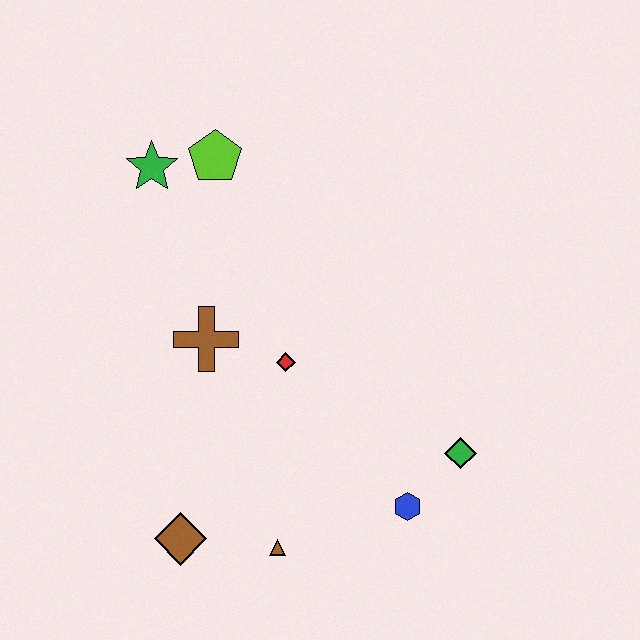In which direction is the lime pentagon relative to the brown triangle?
The lime pentagon is above the brown triangle.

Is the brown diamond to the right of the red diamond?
No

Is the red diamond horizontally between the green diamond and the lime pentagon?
Yes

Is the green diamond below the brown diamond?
No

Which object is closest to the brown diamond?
The brown triangle is closest to the brown diamond.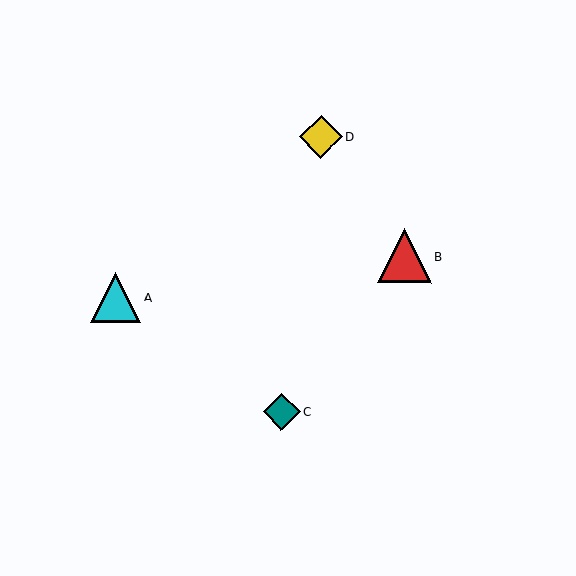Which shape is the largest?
The red triangle (labeled B) is the largest.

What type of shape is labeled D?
Shape D is a yellow diamond.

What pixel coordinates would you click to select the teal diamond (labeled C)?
Click at (281, 412) to select the teal diamond C.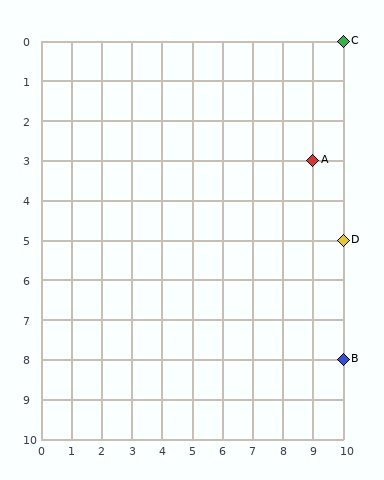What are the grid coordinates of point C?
Point C is at grid coordinates (10, 0).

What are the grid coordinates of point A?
Point A is at grid coordinates (9, 3).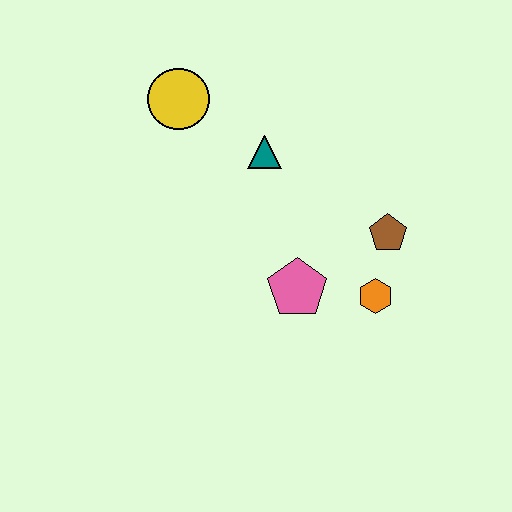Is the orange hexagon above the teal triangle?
No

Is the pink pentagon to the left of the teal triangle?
No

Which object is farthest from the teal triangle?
The orange hexagon is farthest from the teal triangle.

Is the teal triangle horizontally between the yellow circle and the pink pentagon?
Yes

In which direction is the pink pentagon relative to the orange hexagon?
The pink pentagon is to the left of the orange hexagon.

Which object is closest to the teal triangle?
The yellow circle is closest to the teal triangle.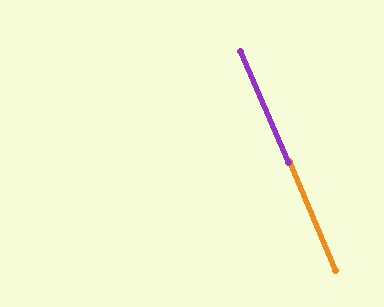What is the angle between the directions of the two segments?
Approximately 0 degrees.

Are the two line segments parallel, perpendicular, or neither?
Parallel — their directions differ by only 0.1°.